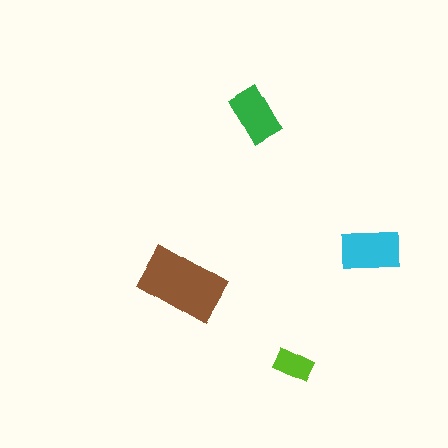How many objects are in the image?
There are 4 objects in the image.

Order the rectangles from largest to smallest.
the brown one, the cyan one, the green one, the lime one.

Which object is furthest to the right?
The cyan rectangle is rightmost.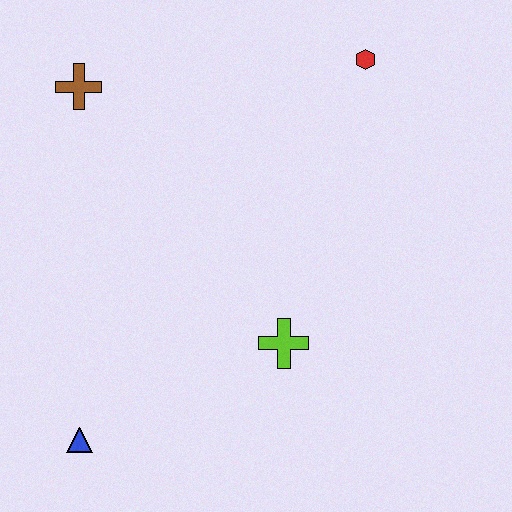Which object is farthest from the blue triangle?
The red hexagon is farthest from the blue triangle.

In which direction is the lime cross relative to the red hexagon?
The lime cross is below the red hexagon.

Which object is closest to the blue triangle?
The lime cross is closest to the blue triangle.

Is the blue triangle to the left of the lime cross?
Yes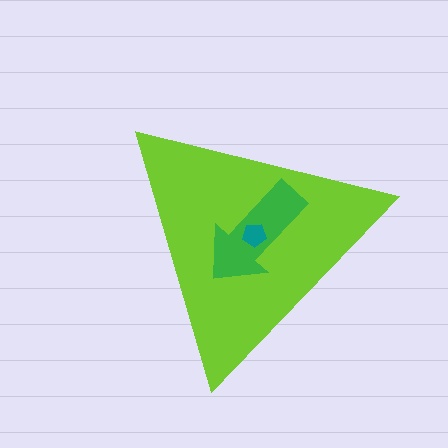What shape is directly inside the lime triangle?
The green arrow.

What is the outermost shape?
The lime triangle.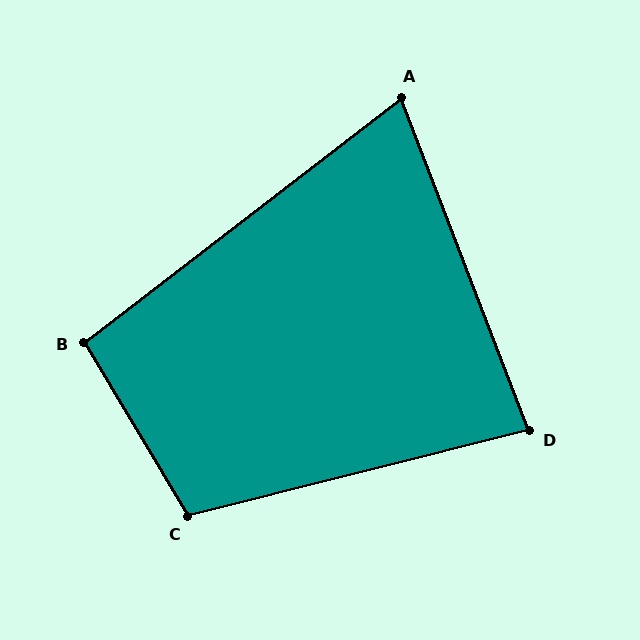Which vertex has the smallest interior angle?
A, at approximately 73 degrees.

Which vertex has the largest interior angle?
C, at approximately 107 degrees.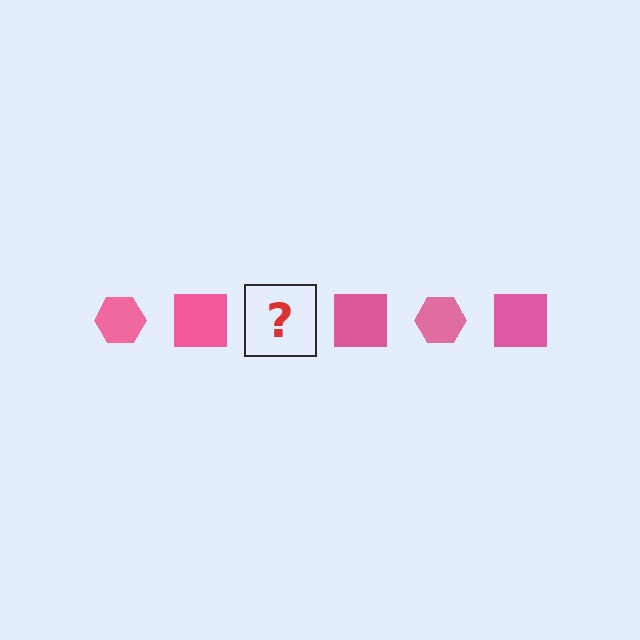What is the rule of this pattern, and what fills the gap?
The rule is that the pattern cycles through hexagon, square shapes in pink. The gap should be filled with a pink hexagon.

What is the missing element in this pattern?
The missing element is a pink hexagon.